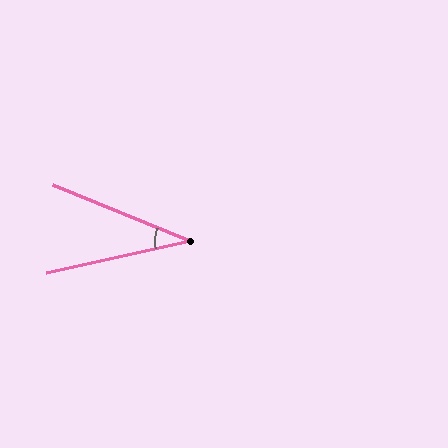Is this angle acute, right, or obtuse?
It is acute.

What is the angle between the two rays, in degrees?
Approximately 35 degrees.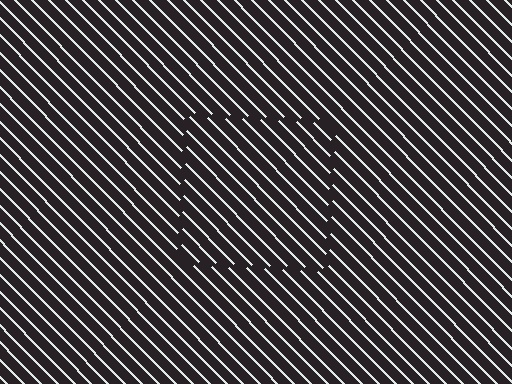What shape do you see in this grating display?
An illusory square. The interior of the shape contains the same grating, shifted by half a period — the contour is defined by the phase discontinuity where line-ends from the inner and outer gratings abut.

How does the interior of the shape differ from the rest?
The interior of the shape contains the same grating, shifted by half a period — the contour is defined by the phase discontinuity where line-ends from the inner and outer gratings abut.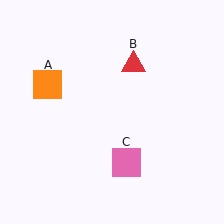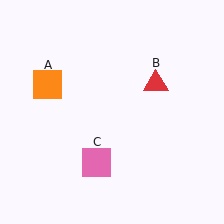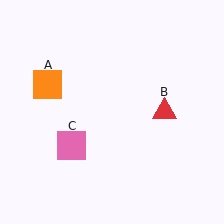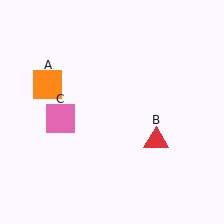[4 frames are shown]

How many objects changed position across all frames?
2 objects changed position: red triangle (object B), pink square (object C).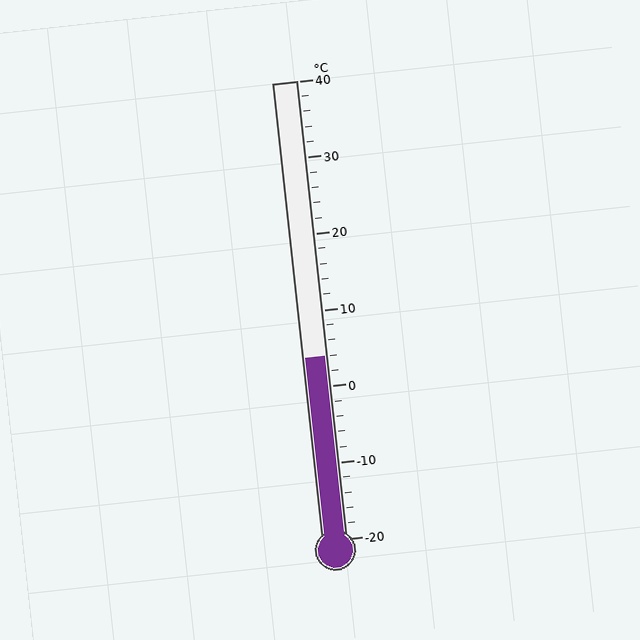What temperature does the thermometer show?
The thermometer shows approximately 4°C.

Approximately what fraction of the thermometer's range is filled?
The thermometer is filled to approximately 40% of its range.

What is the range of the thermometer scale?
The thermometer scale ranges from -20°C to 40°C.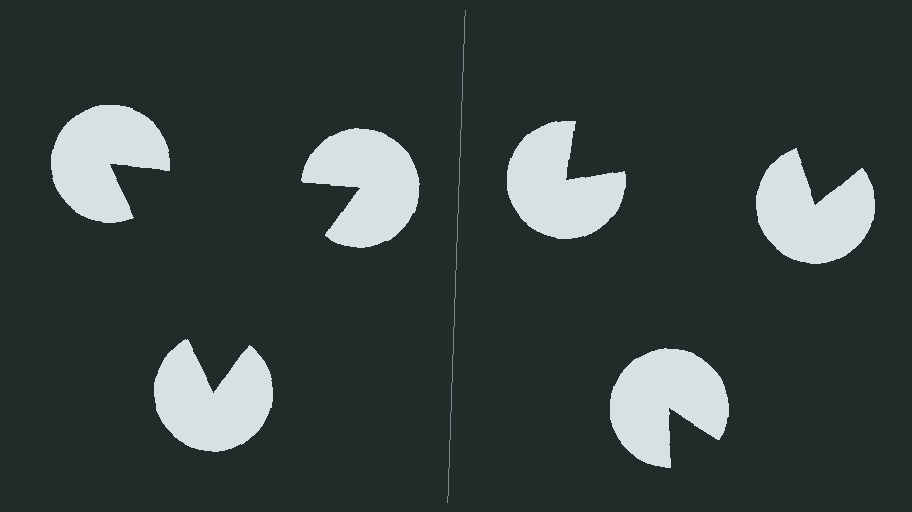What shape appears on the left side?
An illusory triangle.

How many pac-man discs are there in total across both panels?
6 — 3 on each side.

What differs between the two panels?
The pac-man discs are positioned identically on both sides; only the wedge orientations differ. On the left they align to a triangle; on the right they are misaligned.